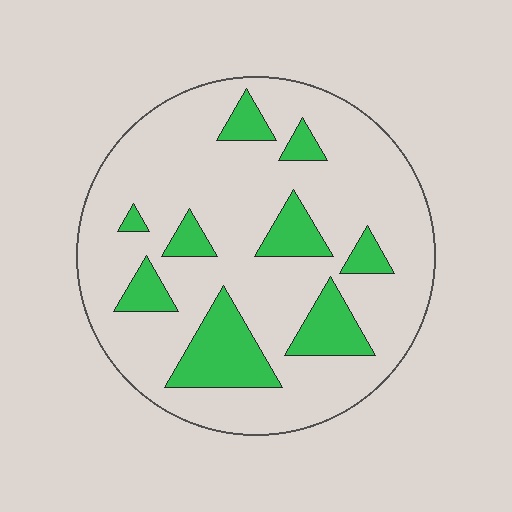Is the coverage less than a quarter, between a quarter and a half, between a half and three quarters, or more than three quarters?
Less than a quarter.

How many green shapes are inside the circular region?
9.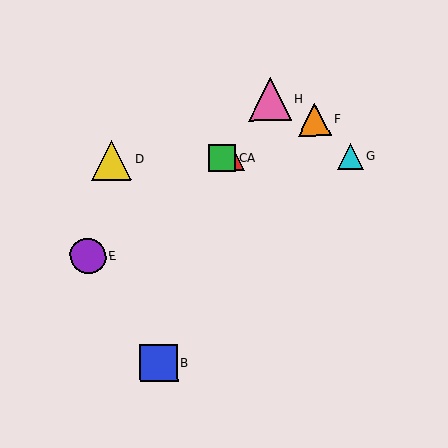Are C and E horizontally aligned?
No, C is at y≈158 and E is at y≈256.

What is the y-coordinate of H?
Object H is at y≈99.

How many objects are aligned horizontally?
4 objects (A, C, D, G) are aligned horizontally.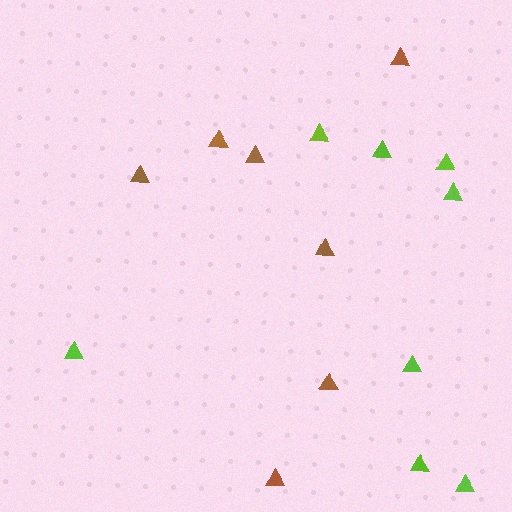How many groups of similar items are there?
There are 2 groups: one group of brown triangles (7) and one group of lime triangles (8).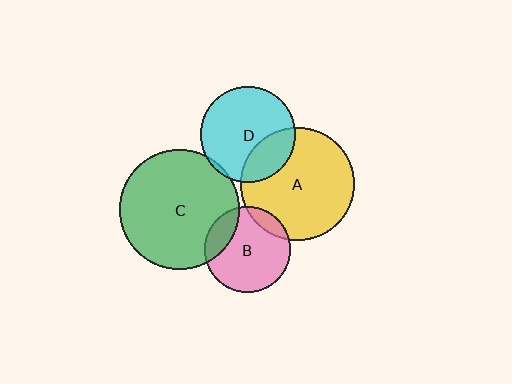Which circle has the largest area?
Circle C (green).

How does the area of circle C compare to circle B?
Approximately 2.0 times.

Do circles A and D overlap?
Yes.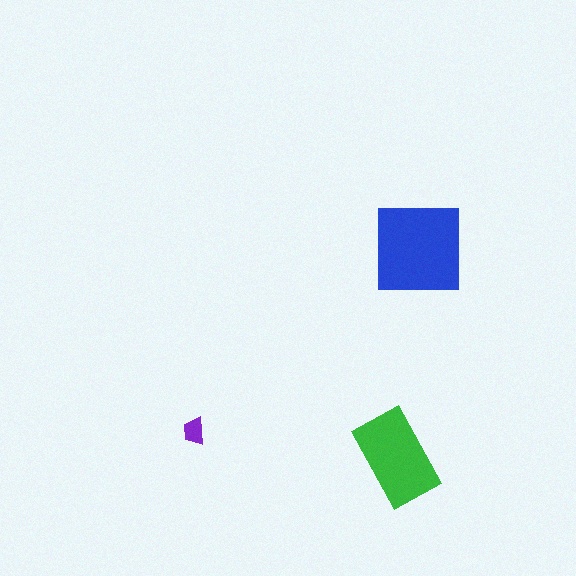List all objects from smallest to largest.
The purple trapezoid, the green rectangle, the blue square.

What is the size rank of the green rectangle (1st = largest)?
2nd.